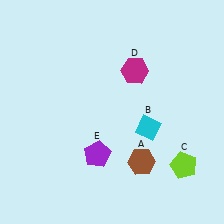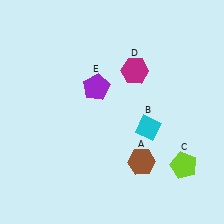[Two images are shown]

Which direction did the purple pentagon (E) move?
The purple pentagon (E) moved up.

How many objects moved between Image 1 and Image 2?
1 object moved between the two images.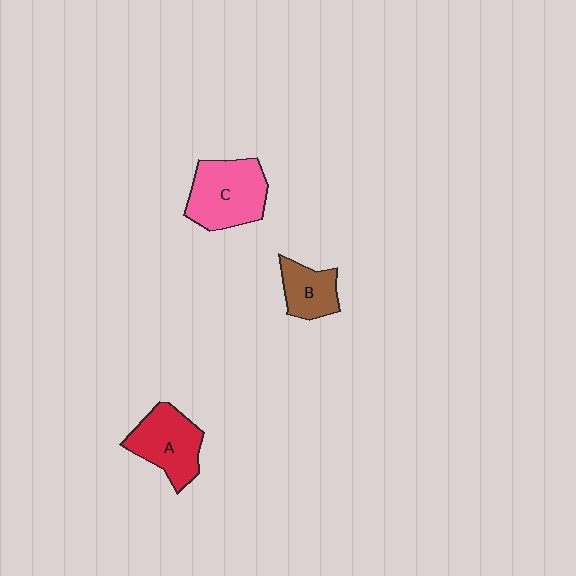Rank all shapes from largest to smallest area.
From largest to smallest: C (pink), A (red), B (brown).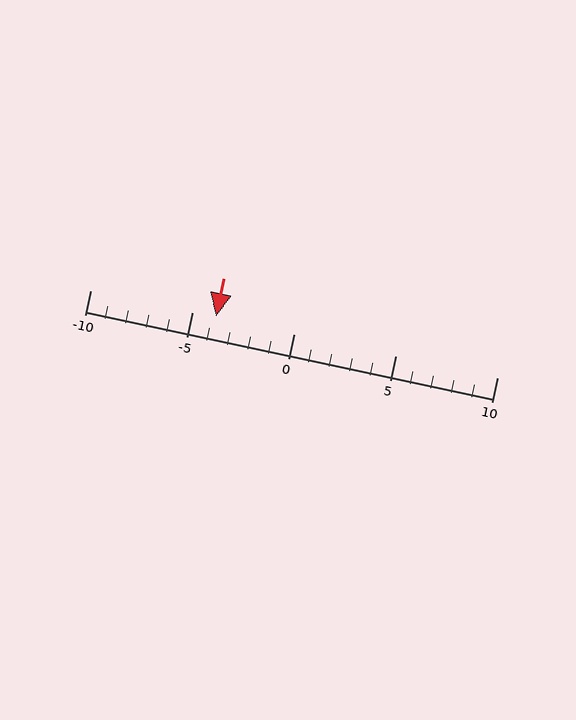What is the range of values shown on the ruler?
The ruler shows values from -10 to 10.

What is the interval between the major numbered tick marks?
The major tick marks are spaced 5 units apart.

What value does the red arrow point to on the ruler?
The red arrow points to approximately -4.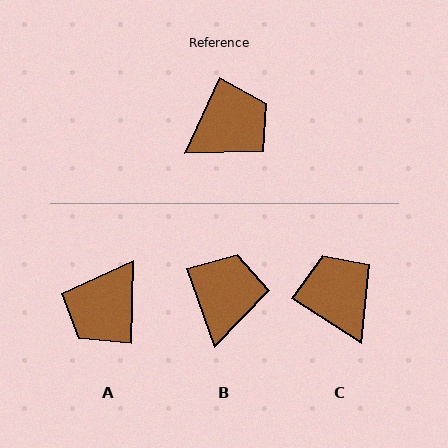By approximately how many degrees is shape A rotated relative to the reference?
Approximately 157 degrees clockwise.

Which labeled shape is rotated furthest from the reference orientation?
A, about 157 degrees away.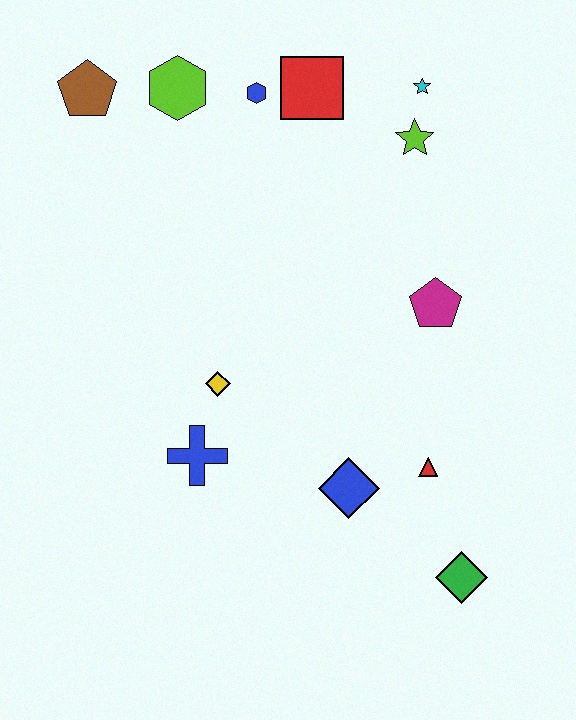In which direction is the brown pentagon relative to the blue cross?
The brown pentagon is above the blue cross.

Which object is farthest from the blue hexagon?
The green diamond is farthest from the blue hexagon.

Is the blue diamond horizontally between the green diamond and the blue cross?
Yes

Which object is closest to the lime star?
The cyan star is closest to the lime star.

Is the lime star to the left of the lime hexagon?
No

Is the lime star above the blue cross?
Yes